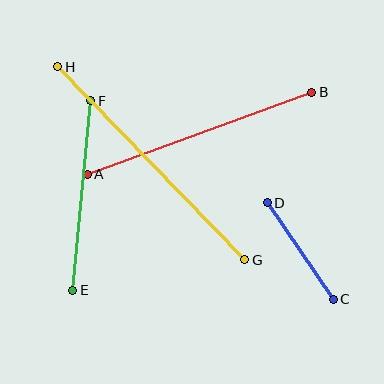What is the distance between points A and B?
The distance is approximately 239 pixels.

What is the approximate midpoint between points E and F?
The midpoint is at approximately (82, 195) pixels.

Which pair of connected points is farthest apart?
Points G and H are farthest apart.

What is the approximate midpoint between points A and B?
The midpoint is at approximately (200, 133) pixels.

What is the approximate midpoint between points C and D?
The midpoint is at approximately (300, 251) pixels.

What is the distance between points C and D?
The distance is approximately 117 pixels.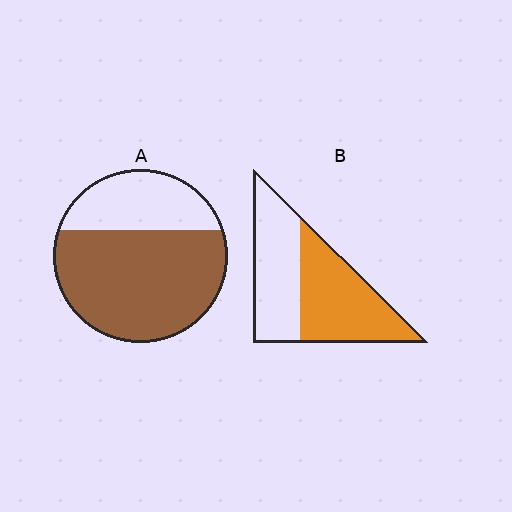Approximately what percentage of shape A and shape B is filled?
A is approximately 70% and B is approximately 55%.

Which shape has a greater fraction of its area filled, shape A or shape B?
Shape A.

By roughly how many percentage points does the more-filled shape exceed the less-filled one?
By roughly 15 percentage points (A over B).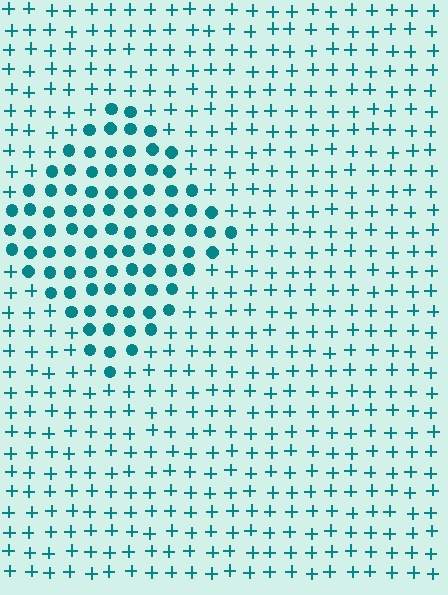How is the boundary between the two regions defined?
The boundary is defined by a change in element shape: circles inside vs. plus signs outside. All elements share the same color and spacing.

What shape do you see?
I see a diamond.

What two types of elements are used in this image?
The image uses circles inside the diamond region and plus signs outside it.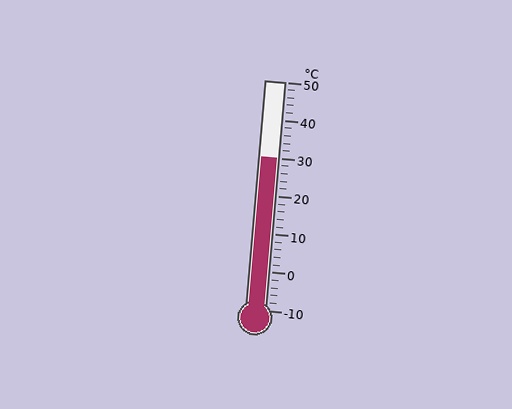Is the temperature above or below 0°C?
The temperature is above 0°C.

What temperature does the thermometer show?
The thermometer shows approximately 30°C.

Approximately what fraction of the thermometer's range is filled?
The thermometer is filled to approximately 65% of its range.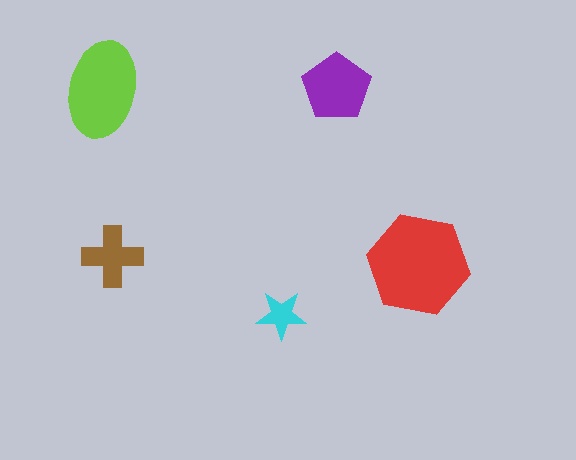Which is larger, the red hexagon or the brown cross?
The red hexagon.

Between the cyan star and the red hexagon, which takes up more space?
The red hexagon.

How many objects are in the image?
There are 5 objects in the image.